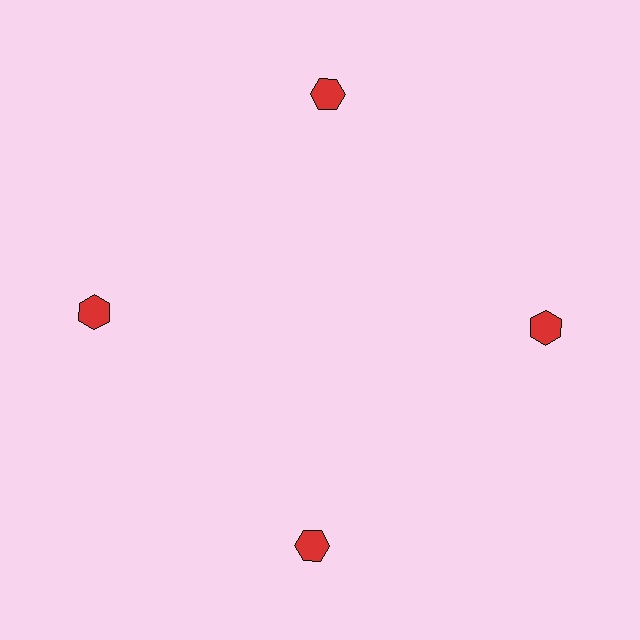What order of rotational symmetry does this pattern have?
This pattern has 4-fold rotational symmetry.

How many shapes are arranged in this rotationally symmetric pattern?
There are 4 shapes, arranged in 4 groups of 1.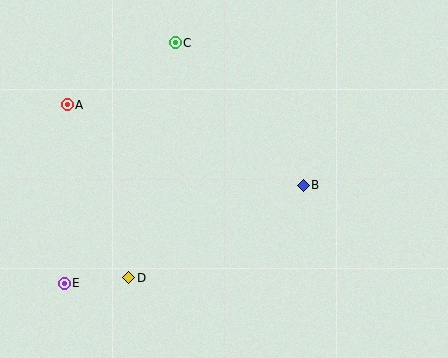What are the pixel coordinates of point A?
Point A is at (67, 105).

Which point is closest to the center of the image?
Point B at (303, 185) is closest to the center.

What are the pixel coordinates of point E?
Point E is at (64, 283).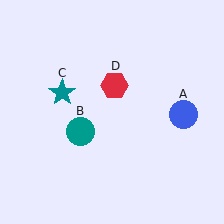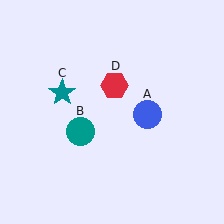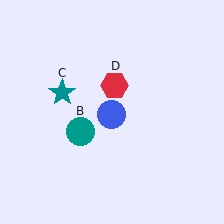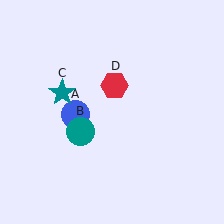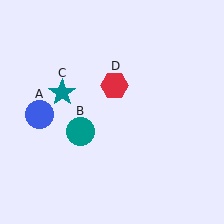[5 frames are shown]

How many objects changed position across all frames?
1 object changed position: blue circle (object A).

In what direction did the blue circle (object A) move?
The blue circle (object A) moved left.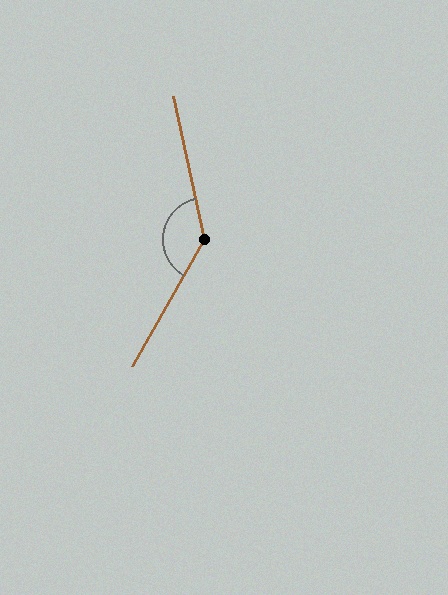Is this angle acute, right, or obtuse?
It is obtuse.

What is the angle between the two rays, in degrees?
Approximately 138 degrees.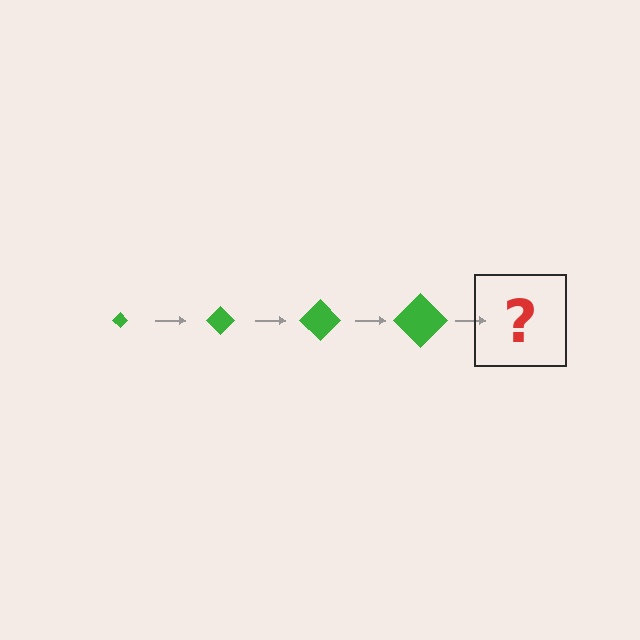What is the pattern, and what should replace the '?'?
The pattern is that the diamond gets progressively larger each step. The '?' should be a green diamond, larger than the previous one.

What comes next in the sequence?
The next element should be a green diamond, larger than the previous one.